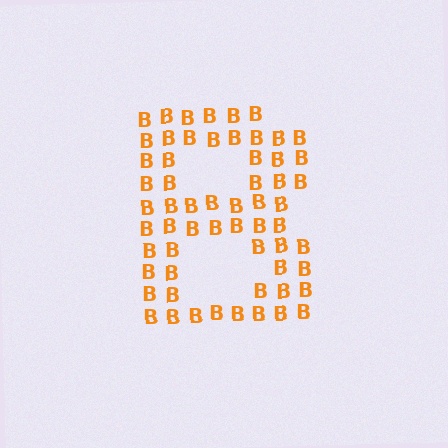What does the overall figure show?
The overall figure shows the letter B.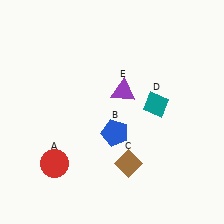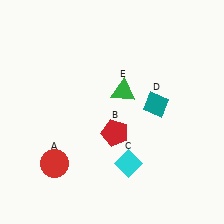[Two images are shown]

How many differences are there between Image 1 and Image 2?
There are 3 differences between the two images.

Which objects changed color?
B changed from blue to red. C changed from brown to cyan. E changed from purple to green.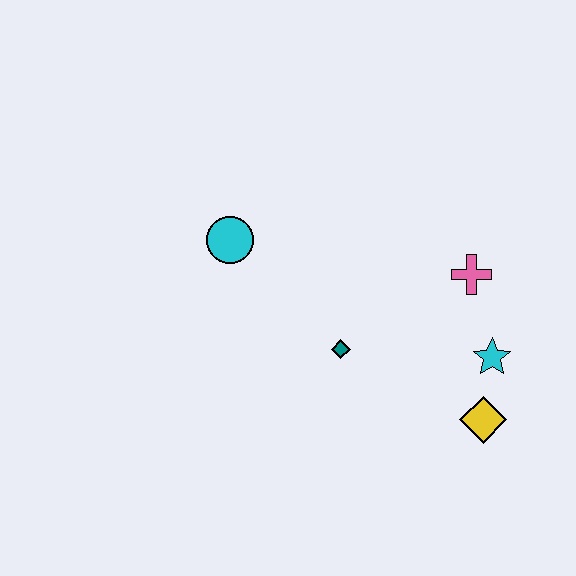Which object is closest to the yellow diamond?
The cyan star is closest to the yellow diamond.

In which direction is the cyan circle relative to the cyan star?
The cyan circle is to the left of the cyan star.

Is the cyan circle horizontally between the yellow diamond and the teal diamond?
No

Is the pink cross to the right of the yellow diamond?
No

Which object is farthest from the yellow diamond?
The cyan circle is farthest from the yellow diamond.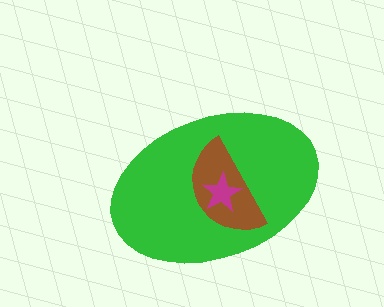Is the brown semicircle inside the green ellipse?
Yes.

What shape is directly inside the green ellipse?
The brown semicircle.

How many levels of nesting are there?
3.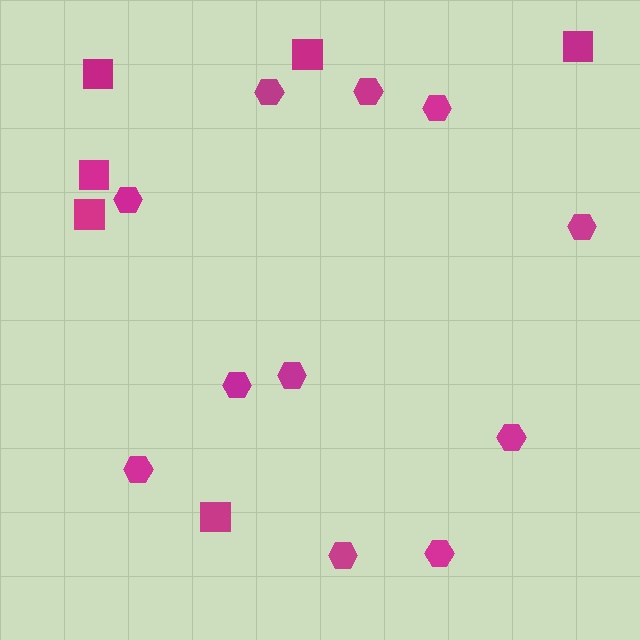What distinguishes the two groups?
There are 2 groups: one group of hexagons (11) and one group of squares (6).